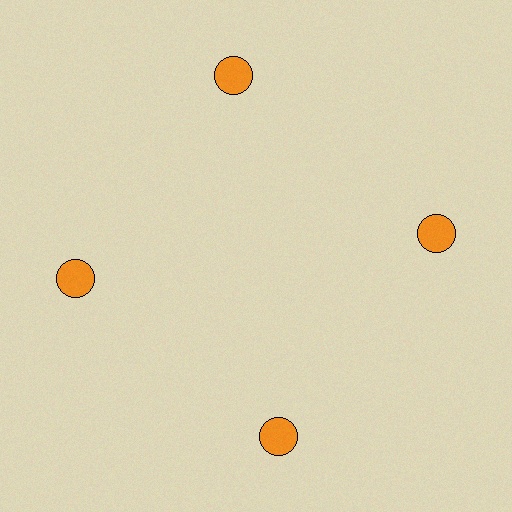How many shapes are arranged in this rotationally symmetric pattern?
There are 4 shapes, arranged in 4 groups of 1.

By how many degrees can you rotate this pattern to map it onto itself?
The pattern maps onto itself every 90 degrees of rotation.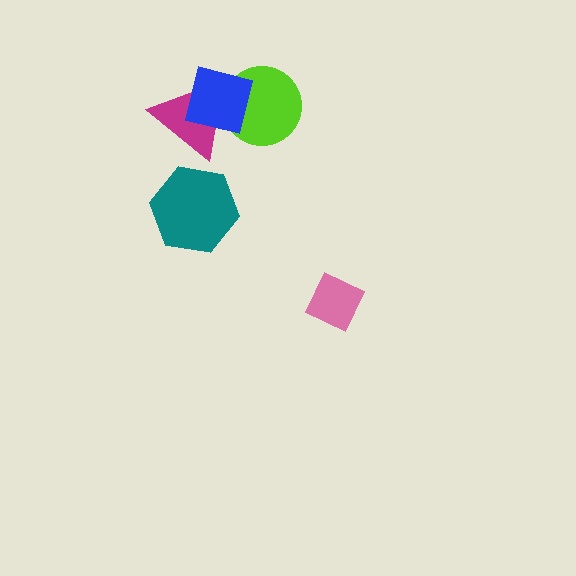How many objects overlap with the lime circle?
2 objects overlap with the lime circle.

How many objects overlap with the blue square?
2 objects overlap with the blue square.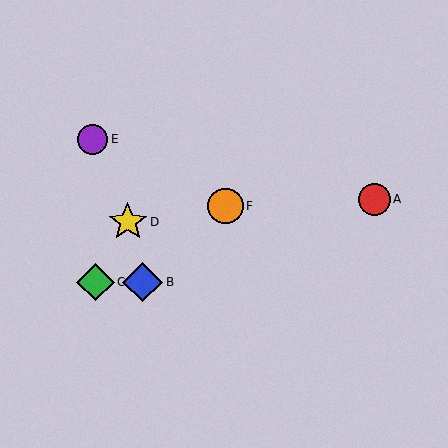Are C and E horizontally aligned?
No, C is at y≈282 and E is at y≈139.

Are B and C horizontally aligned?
Yes, both are at y≈282.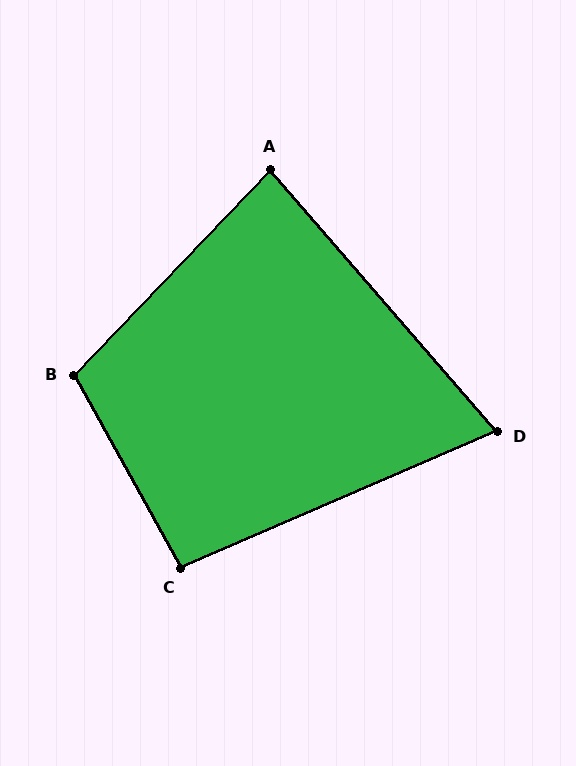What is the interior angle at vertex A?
Approximately 84 degrees (acute).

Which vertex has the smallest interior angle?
D, at approximately 73 degrees.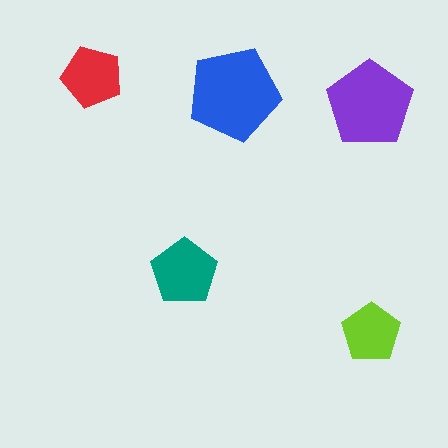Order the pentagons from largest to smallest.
the blue one, the purple one, the teal one, the red one, the lime one.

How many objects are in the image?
There are 5 objects in the image.